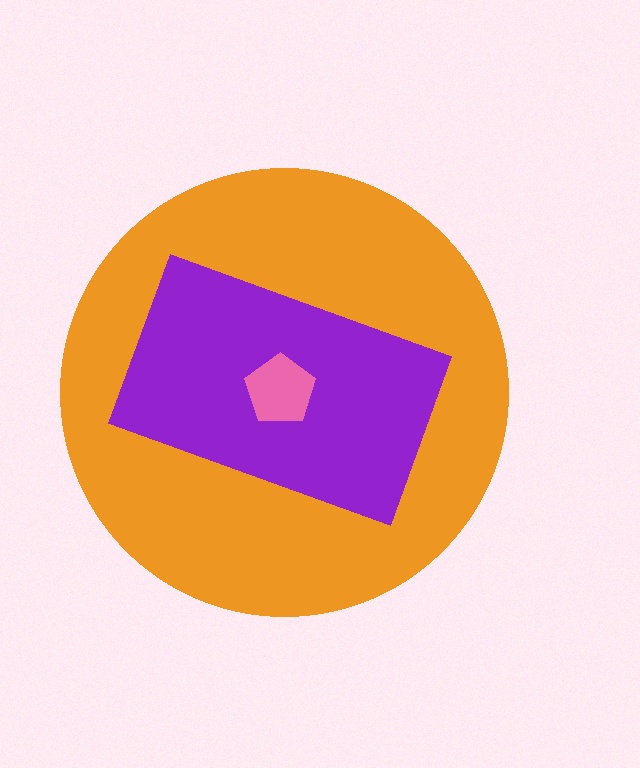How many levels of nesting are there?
3.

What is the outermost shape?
The orange circle.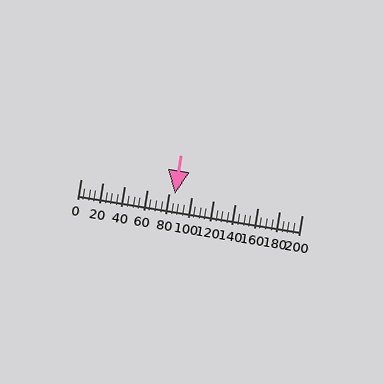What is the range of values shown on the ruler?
The ruler shows values from 0 to 200.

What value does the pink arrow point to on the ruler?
The pink arrow points to approximately 85.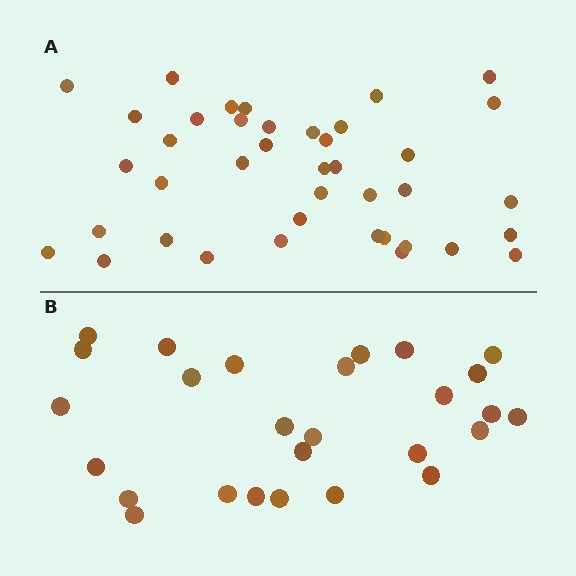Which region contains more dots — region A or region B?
Region A (the top region) has more dots.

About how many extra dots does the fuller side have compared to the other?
Region A has approximately 15 more dots than region B.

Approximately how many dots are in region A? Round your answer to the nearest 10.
About 40 dots.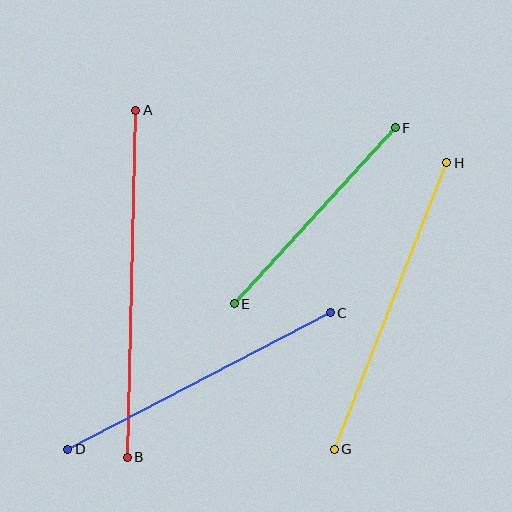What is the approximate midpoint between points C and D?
The midpoint is at approximately (199, 381) pixels.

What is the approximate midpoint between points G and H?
The midpoint is at approximately (391, 306) pixels.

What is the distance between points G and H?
The distance is approximately 308 pixels.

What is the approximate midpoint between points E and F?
The midpoint is at approximately (315, 216) pixels.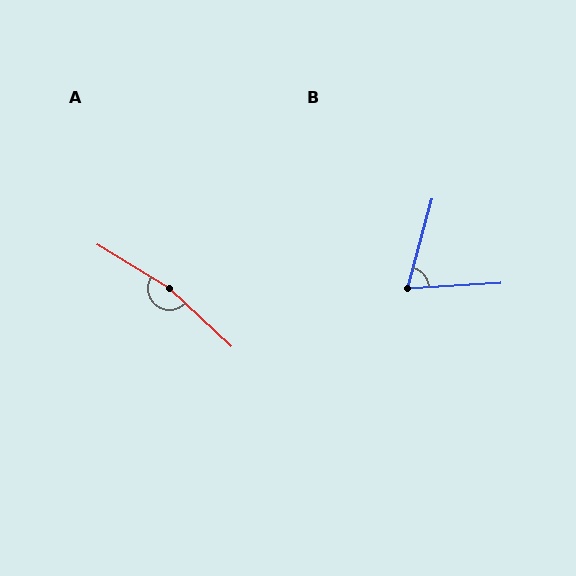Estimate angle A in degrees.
Approximately 168 degrees.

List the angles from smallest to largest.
B (71°), A (168°).